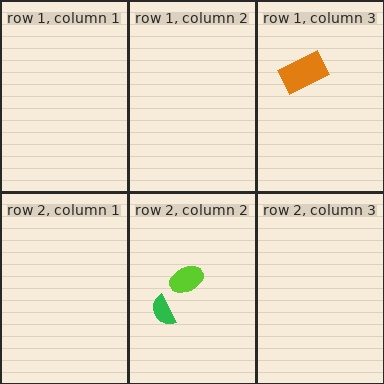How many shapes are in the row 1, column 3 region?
1.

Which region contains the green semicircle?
The row 2, column 2 region.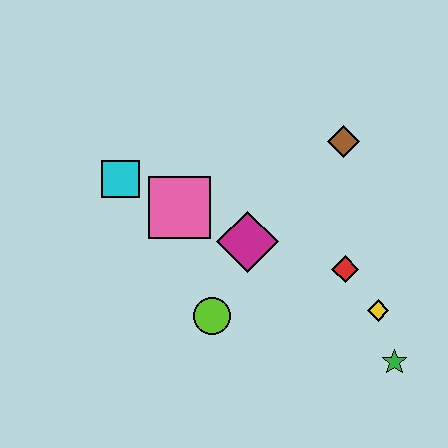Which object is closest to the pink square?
The cyan square is closest to the pink square.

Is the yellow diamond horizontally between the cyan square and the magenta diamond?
No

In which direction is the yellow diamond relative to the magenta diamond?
The yellow diamond is to the right of the magenta diamond.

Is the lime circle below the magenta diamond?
Yes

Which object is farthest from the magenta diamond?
The green star is farthest from the magenta diamond.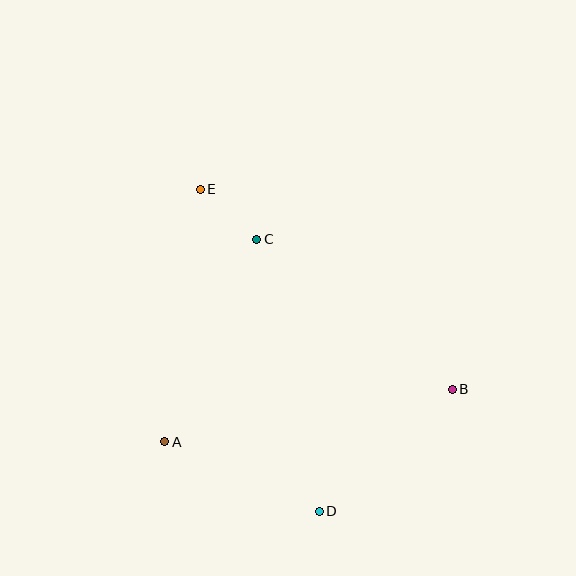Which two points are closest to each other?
Points C and E are closest to each other.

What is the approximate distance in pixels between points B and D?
The distance between B and D is approximately 180 pixels.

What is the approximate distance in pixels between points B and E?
The distance between B and E is approximately 322 pixels.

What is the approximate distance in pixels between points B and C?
The distance between B and C is approximately 246 pixels.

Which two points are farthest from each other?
Points D and E are farthest from each other.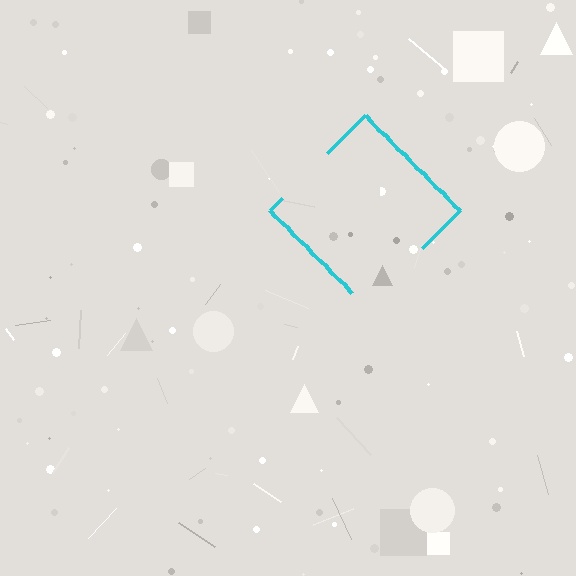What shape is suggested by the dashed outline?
The dashed outline suggests a diamond.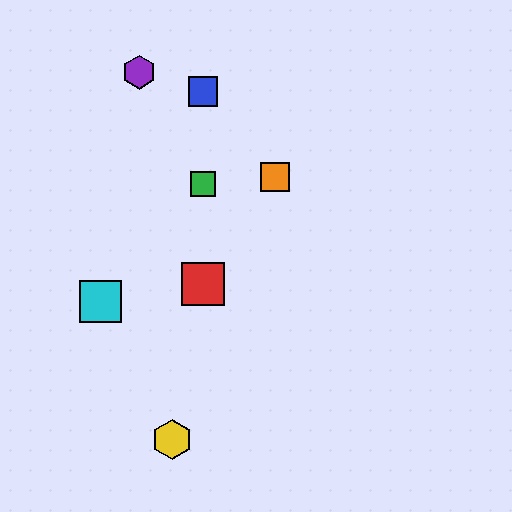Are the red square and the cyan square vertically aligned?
No, the red square is at x≈203 and the cyan square is at x≈100.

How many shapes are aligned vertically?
3 shapes (the red square, the blue square, the green square) are aligned vertically.